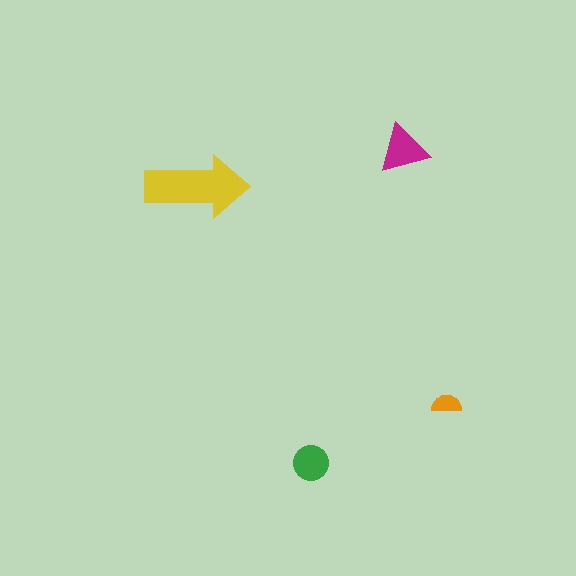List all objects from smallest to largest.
The orange semicircle, the green circle, the magenta triangle, the yellow arrow.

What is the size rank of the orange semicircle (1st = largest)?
4th.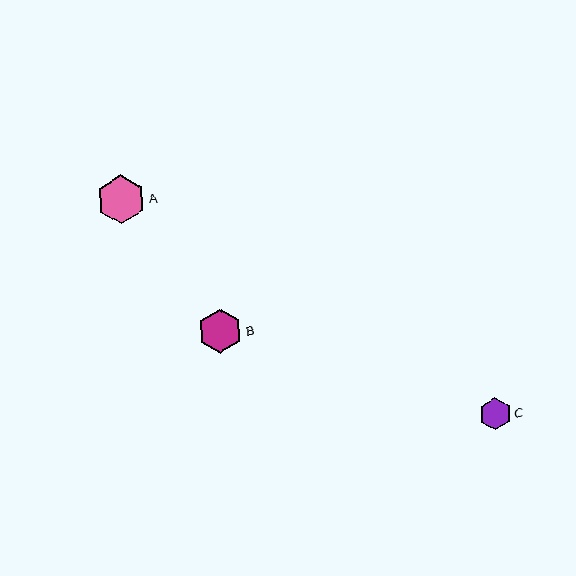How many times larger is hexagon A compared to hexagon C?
Hexagon A is approximately 1.5 times the size of hexagon C.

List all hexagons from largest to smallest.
From largest to smallest: A, B, C.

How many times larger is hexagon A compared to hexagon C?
Hexagon A is approximately 1.5 times the size of hexagon C.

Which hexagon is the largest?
Hexagon A is the largest with a size of approximately 49 pixels.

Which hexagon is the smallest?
Hexagon C is the smallest with a size of approximately 32 pixels.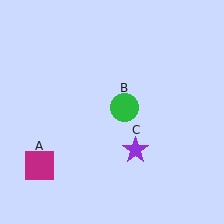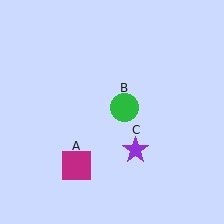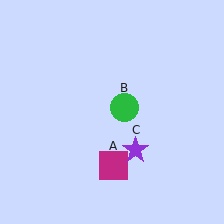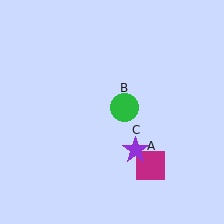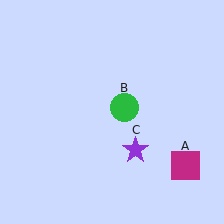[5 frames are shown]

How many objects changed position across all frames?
1 object changed position: magenta square (object A).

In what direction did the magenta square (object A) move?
The magenta square (object A) moved right.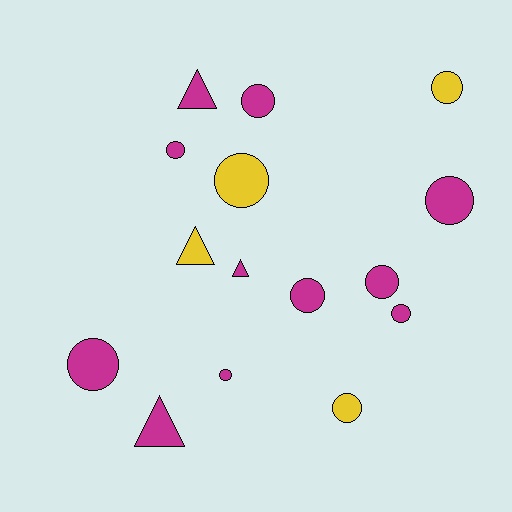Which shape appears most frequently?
Circle, with 11 objects.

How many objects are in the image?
There are 15 objects.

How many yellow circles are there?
There are 3 yellow circles.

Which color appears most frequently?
Magenta, with 11 objects.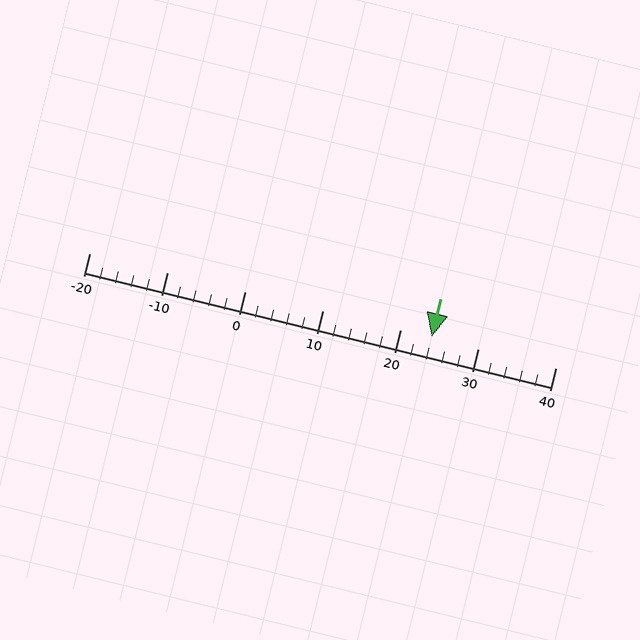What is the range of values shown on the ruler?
The ruler shows values from -20 to 40.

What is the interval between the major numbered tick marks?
The major tick marks are spaced 10 units apart.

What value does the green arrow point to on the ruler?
The green arrow points to approximately 24.